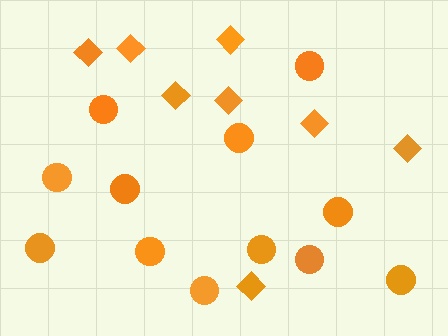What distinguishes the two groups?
There are 2 groups: one group of circles (12) and one group of diamonds (8).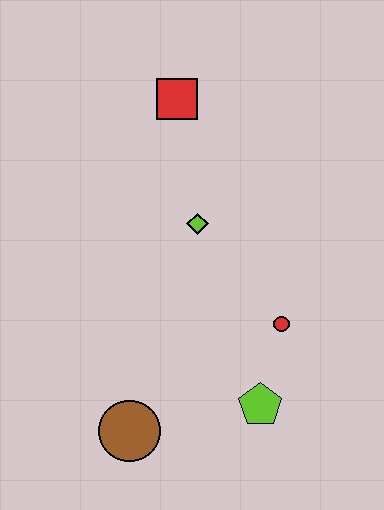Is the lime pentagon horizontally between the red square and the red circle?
Yes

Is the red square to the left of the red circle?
Yes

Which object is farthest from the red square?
The brown circle is farthest from the red square.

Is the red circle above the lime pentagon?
Yes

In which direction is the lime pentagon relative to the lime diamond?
The lime pentagon is below the lime diamond.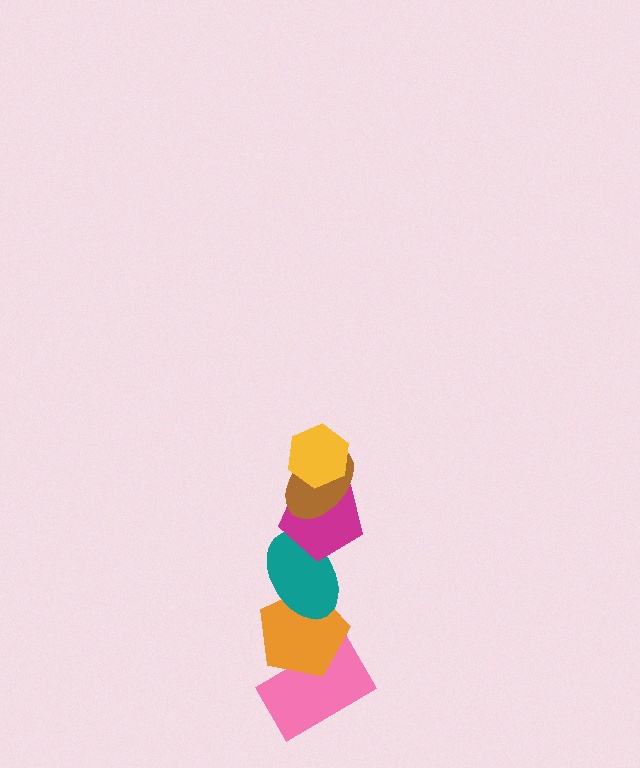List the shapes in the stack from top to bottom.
From top to bottom: the yellow hexagon, the brown ellipse, the magenta pentagon, the teal ellipse, the orange pentagon, the pink rectangle.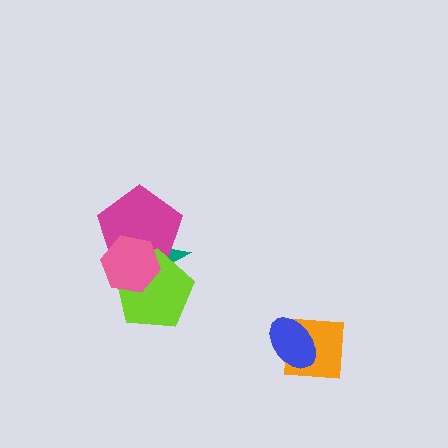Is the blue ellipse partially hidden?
No, no other shape covers it.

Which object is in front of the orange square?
The blue ellipse is in front of the orange square.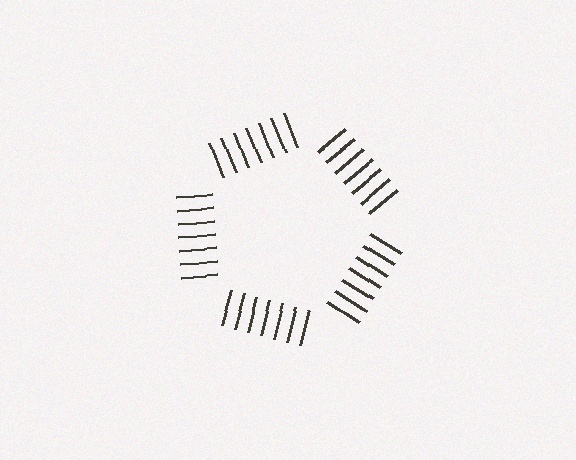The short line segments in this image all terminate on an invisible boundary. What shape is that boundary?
An illusory pentagon — the line segments terminate on its edges but no continuous stroke is drawn.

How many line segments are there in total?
35 — 7 along each of the 5 edges.